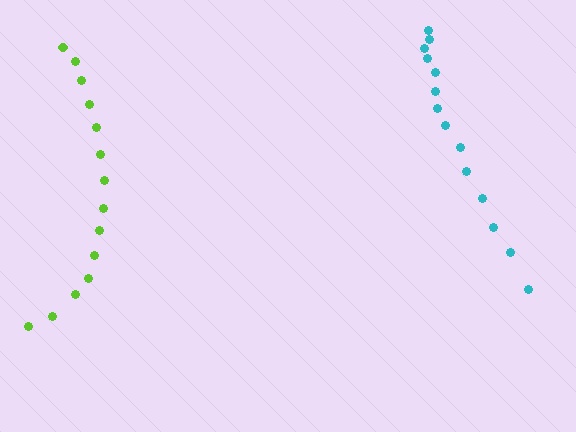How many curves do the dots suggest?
There are 2 distinct paths.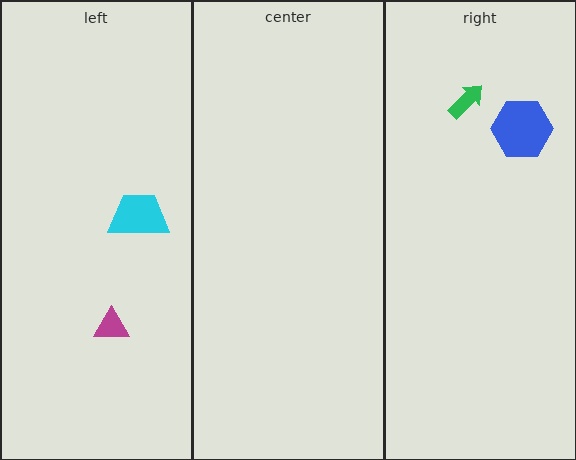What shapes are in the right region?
The blue hexagon, the green arrow.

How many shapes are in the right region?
2.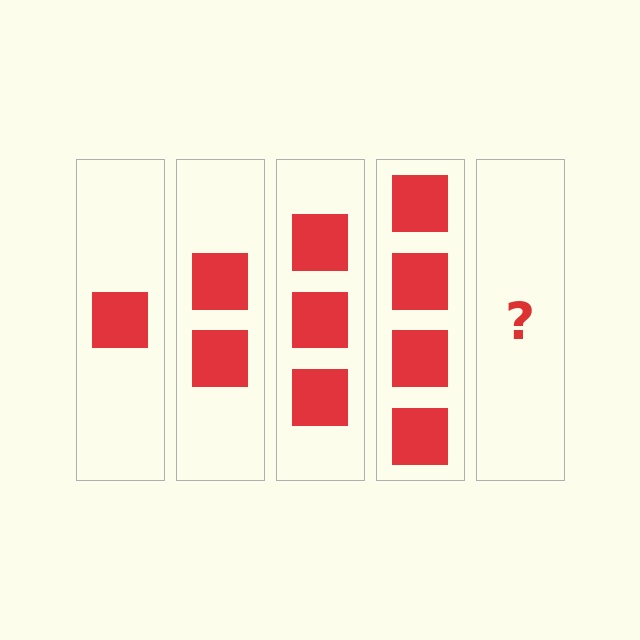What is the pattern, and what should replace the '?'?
The pattern is that each step adds one more square. The '?' should be 5 squares.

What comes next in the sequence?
The next element should be 5 squares.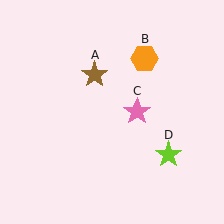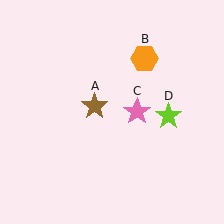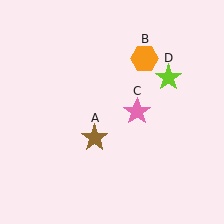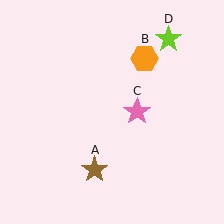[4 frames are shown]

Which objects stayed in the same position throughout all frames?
Orange hexagon (object B) and pink star (object C) remained stationary.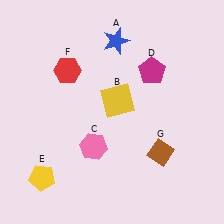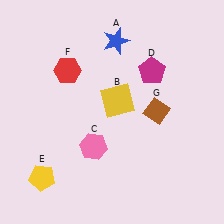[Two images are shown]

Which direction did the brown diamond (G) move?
The brown diamond (G) moved up.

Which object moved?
The brown diamond (G) moved up.